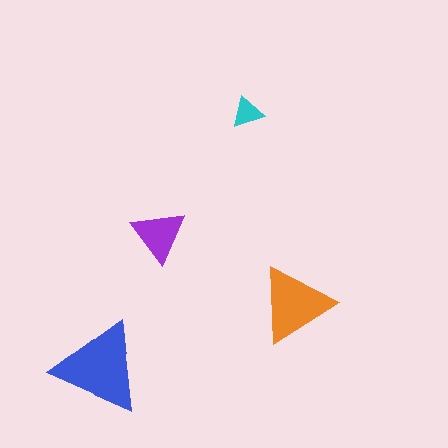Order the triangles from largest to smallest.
the blue one, the orange one, the purple one, the cyan one.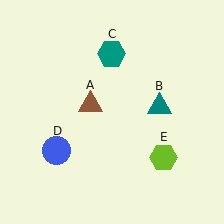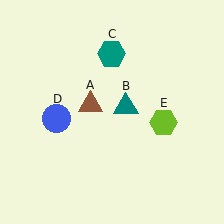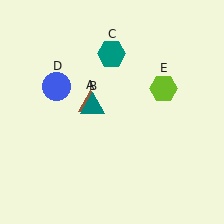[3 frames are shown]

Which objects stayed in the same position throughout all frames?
Brown triangle (object A) and teal hexagon (object C) remained stationary.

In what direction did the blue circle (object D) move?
The blue circle (object D) moved up.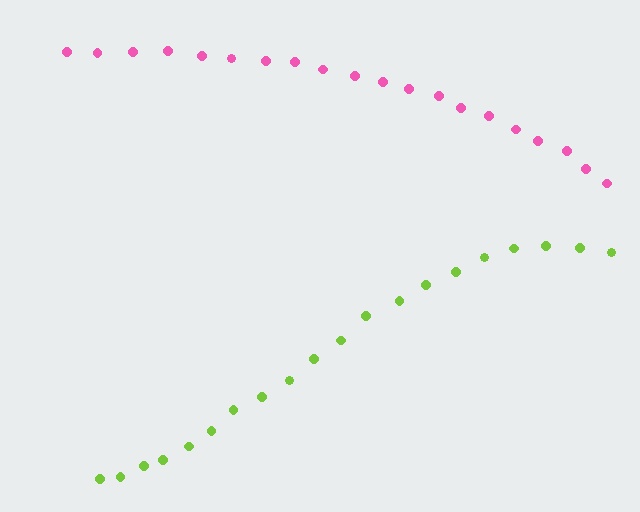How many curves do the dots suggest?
There are 2 distinct paths.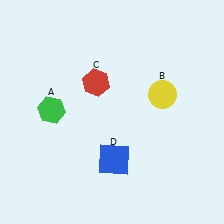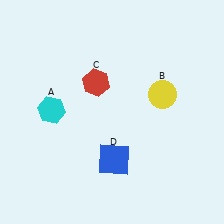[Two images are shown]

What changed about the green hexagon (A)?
In Image 1, A is green. In Image 2, it changed to cyan.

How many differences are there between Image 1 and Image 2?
There is 1 difference between the two images.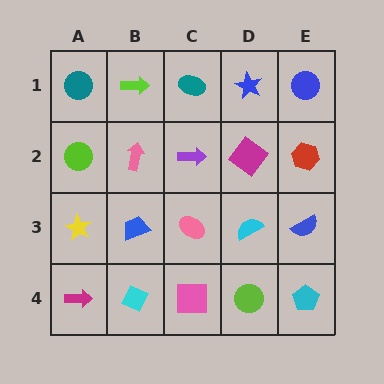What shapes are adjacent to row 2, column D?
A blue star (row 1, column D), a cyan semicircle (row 3, column D), a purple arrow (row 2, column C), a red hexagon (row 2, column E).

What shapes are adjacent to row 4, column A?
A yellow star (row 3, column A), a cyan diamond (row 4, column B).